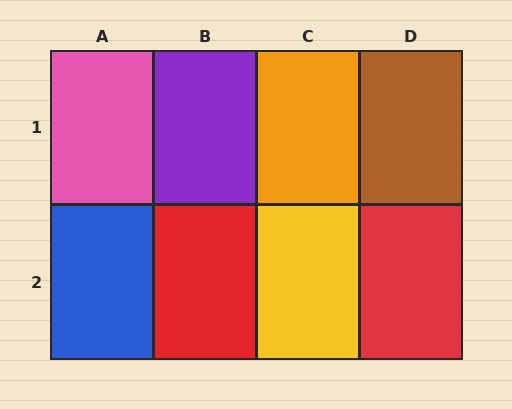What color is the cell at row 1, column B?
Purple.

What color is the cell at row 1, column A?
Pink.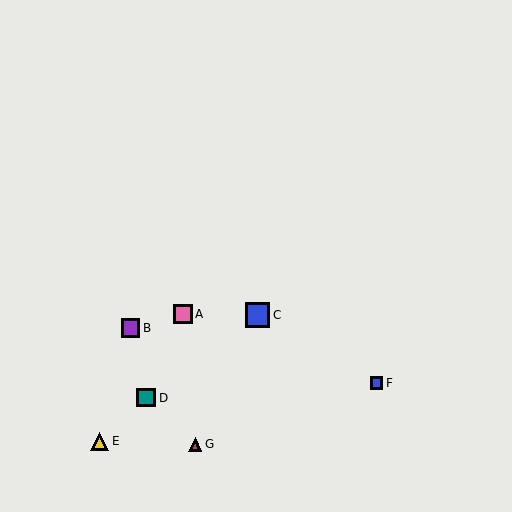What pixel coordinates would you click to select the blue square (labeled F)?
Click at (377, 383) to select the blue square F.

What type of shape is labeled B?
Shape B is a purple square.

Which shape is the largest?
The blue square (labeled C) is the largest.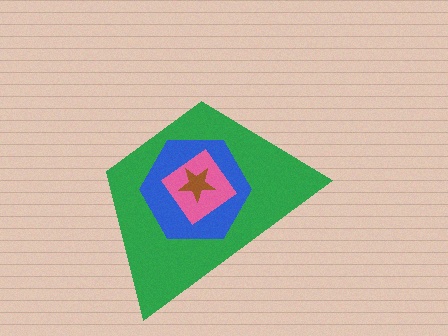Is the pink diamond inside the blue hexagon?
Yes.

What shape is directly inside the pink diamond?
The brown star.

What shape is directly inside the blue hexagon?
The pink diamond.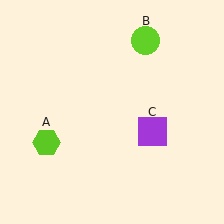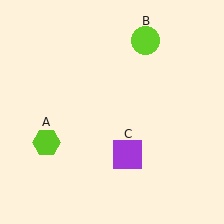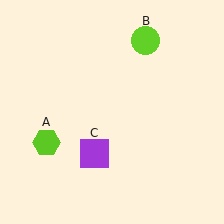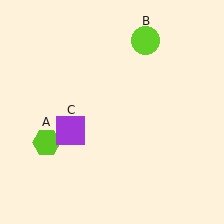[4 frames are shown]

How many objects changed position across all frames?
1 object changed position: purple square (object C).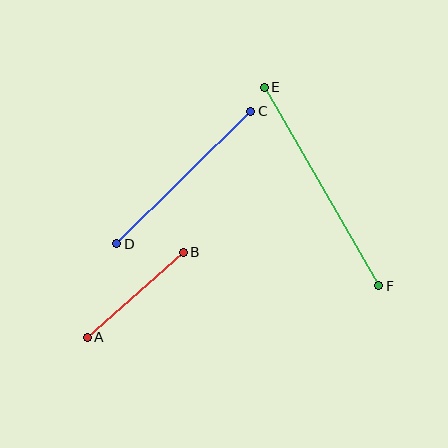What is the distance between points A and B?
The distance is approximately 129 pixels.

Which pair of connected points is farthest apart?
Points E and F are farthest apart.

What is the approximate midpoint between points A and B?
The midpoint is at approximately (135, 295) pixels.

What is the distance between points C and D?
The distance is approximately 188 pixels.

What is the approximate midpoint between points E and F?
The midpoint is at approximately (321, 186) pixels.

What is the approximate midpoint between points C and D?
The midpoint is at approximately (184, 177) pixels.